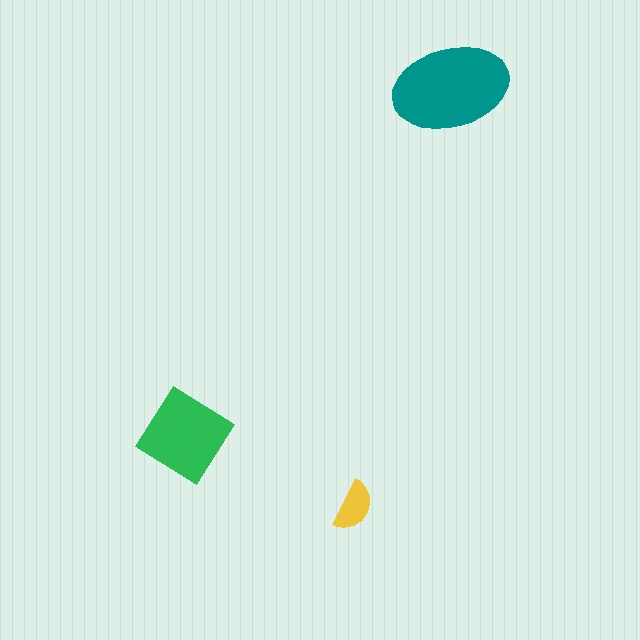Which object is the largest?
The teal ellipse.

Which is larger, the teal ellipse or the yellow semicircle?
The teal ellipse.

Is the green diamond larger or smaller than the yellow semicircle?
Larger.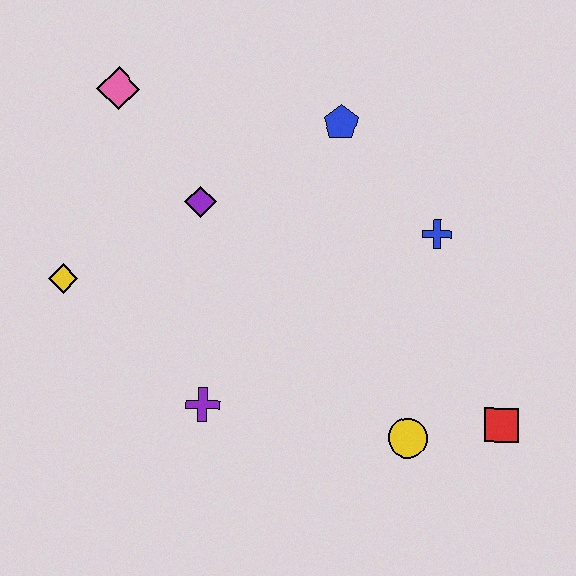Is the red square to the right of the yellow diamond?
Yes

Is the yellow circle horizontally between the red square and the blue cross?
No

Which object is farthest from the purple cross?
The pink diamond is farthest from the purple cross.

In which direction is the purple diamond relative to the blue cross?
The purple diamond is to the left of the blue cross.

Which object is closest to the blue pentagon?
The blue cross is closest to the blue pentagon.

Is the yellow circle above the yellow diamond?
No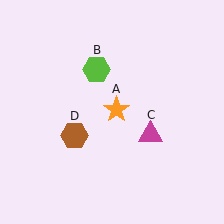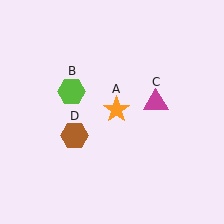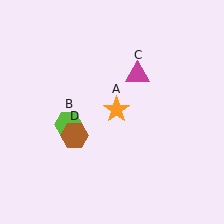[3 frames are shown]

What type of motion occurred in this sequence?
The lime hexagon (object B), magenta triangle (object C) rotated counterclockwise around the center of the scene.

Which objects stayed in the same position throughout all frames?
Orange star (object A) and brown hexagon (object D) remained stationary.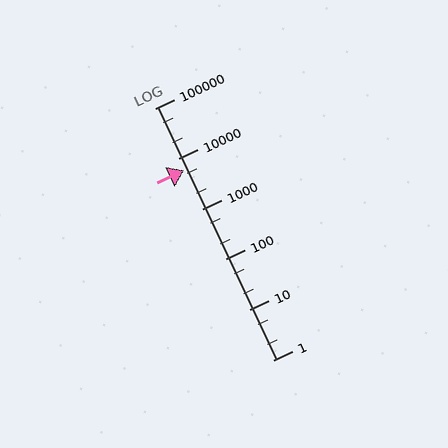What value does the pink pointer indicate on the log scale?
The pointer indicates approximately 5800.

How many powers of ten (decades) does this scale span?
The scale spans 5 decades, from 1 to 100000.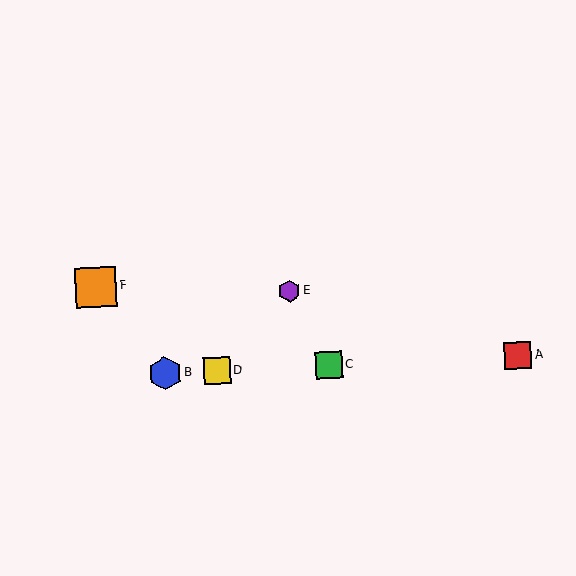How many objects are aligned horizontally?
4 objects (A, B, C, D) are aligned horizontally.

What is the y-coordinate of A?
Object A is at y≈355.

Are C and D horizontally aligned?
Yes, both are at y≈365.